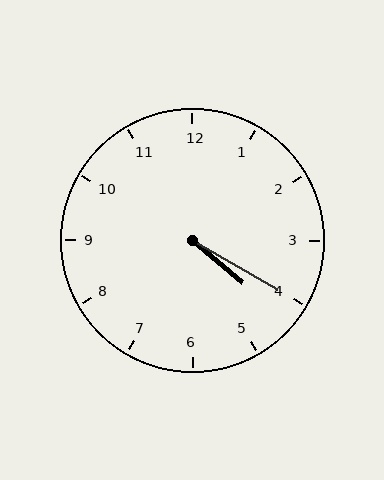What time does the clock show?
4:20.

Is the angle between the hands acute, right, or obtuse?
It is acute.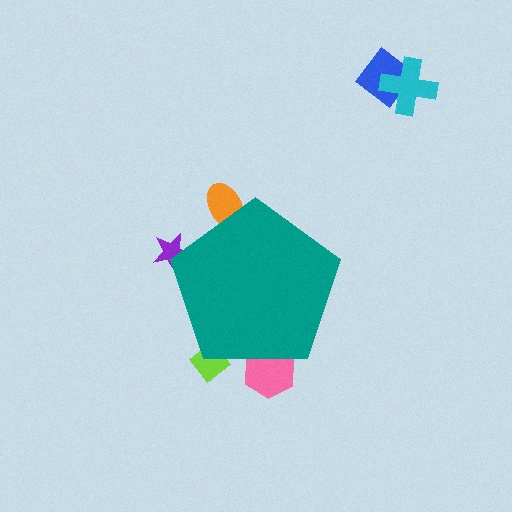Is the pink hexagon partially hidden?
Yes, the pink hexagon is partially hidden behind the teal pentagon.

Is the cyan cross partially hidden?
No, the cyan cross is fully visible.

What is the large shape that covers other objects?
A teal pentagon.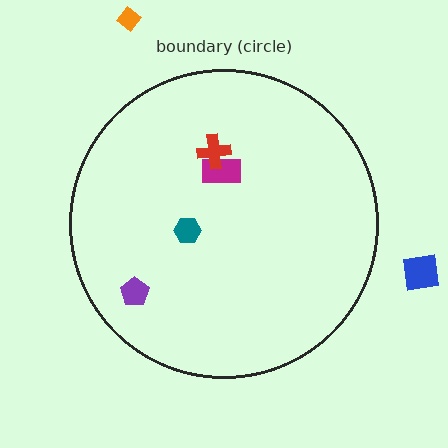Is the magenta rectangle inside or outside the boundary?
Inside.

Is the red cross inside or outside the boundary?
Inside.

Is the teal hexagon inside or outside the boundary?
Inside.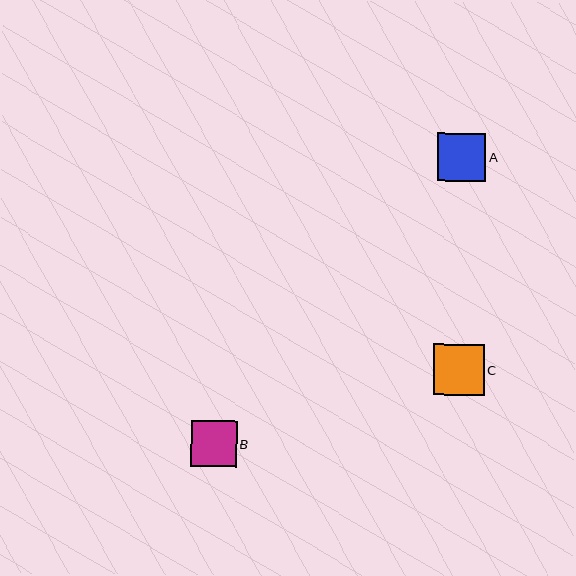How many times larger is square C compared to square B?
Square C is approximately 1.1 times the size of square B.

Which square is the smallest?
Square B is the smallest with a size of approximately 46 pixels.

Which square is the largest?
Square C is the largest with a size of approximately 51 pixels.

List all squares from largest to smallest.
From largest to smallest: C, A, B.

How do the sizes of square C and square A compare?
Square C and square A are approximately the same size.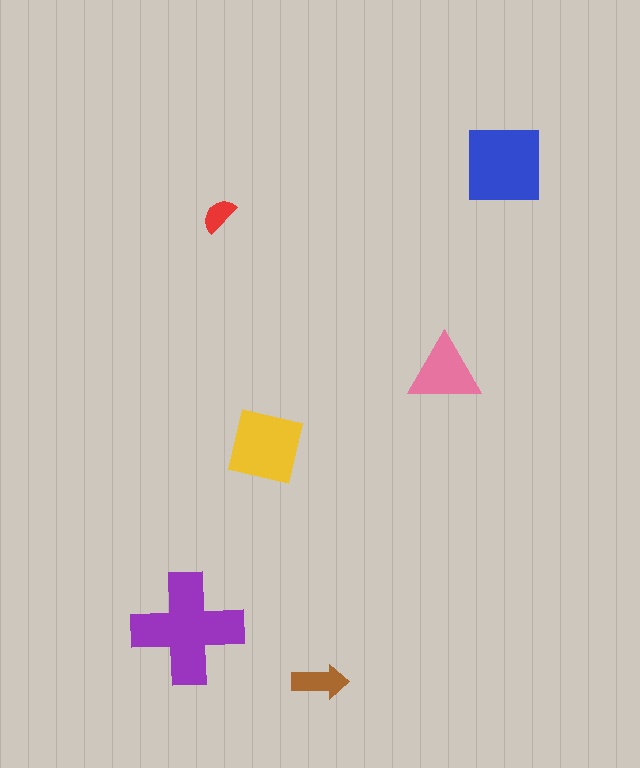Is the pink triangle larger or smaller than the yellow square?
Smaller.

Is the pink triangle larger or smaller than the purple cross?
Smaller.